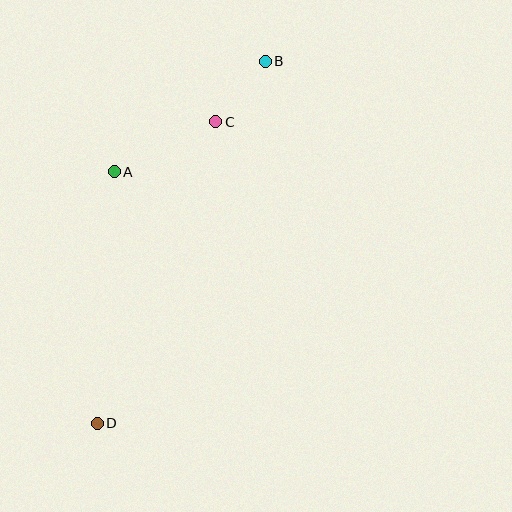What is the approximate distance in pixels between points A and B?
The distance between A and B is approximately 187 pixels.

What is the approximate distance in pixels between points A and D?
The distance between A and D is approximately 252 pixels.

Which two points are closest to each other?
Points B and C are closest to each other.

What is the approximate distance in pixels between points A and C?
The distance between A and C is approximately 113 pixels.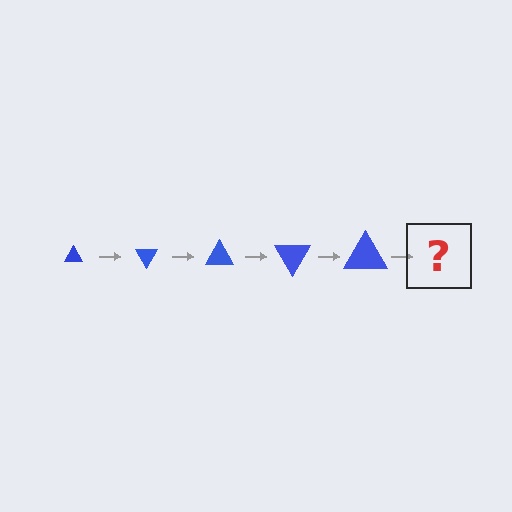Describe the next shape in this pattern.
It should be a triangle, larger than the previous one and rotated 300 degrees from the start.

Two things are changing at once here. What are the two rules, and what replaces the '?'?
The two rules are that the triangle grows larger each step and it rotates 60 degrees each step. The '?' should be a triangle, larger than the previous one and rotated 300 degrees from the start.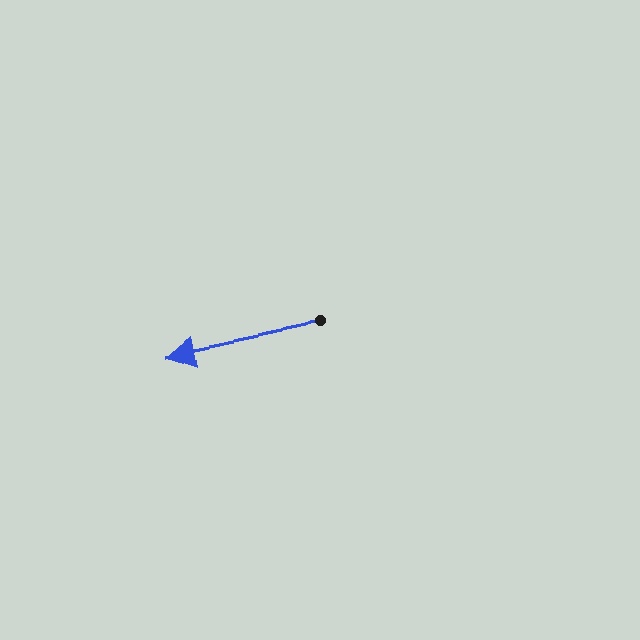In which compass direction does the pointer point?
West.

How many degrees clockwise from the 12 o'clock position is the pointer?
Approximately 258 degrees.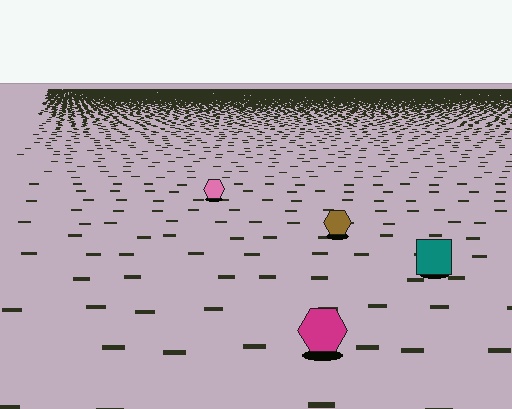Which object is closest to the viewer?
The magenta hexagon is closest. The texture marks near it are larger and more spread out.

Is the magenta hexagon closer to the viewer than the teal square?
Yes. The magenta hexagon is closer — you can tell from the texture gradient: the ground texture is coarser near it.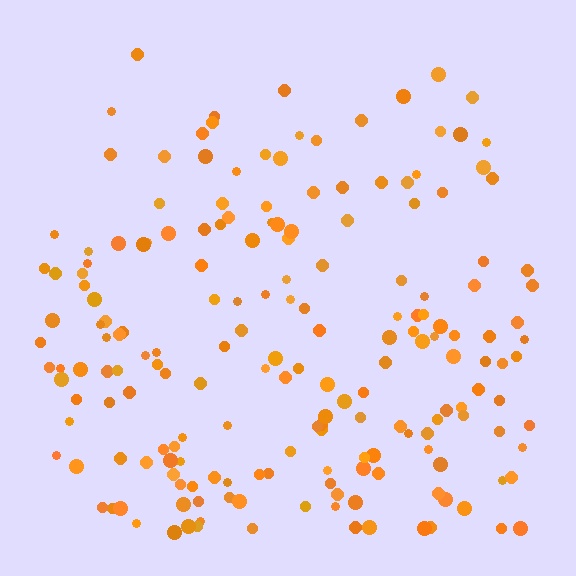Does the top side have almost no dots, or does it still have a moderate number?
Still a moderate number, just noticeably fewer than the bottom.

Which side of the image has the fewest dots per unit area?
The top.